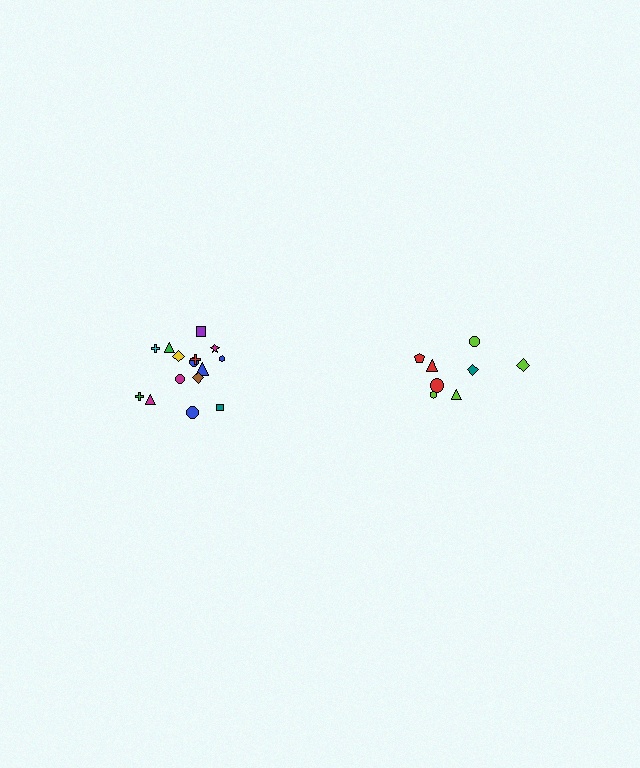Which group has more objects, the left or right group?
The left group.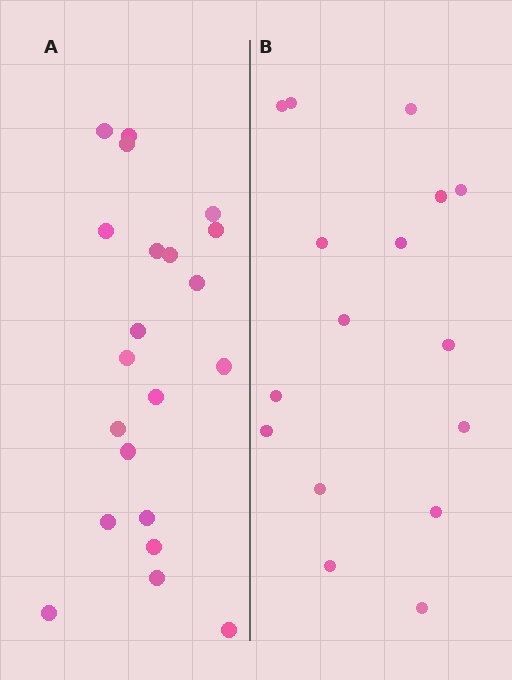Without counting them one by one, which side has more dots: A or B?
Region A (the left region) has more dots.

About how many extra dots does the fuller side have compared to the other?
Region A has about 5 more dots than region B.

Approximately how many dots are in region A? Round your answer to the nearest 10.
About 20 dots. (The exact count is 21, which rounds to 20.)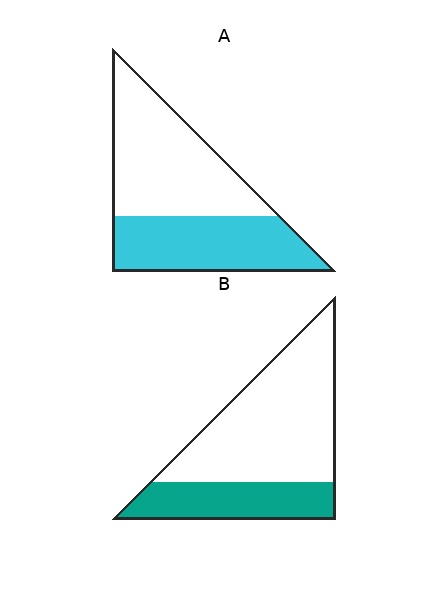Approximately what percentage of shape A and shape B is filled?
A is approximately 45% and B is approximately 30%.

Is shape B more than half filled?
No.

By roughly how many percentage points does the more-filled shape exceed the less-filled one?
By roughly 15 percentage points (A over B).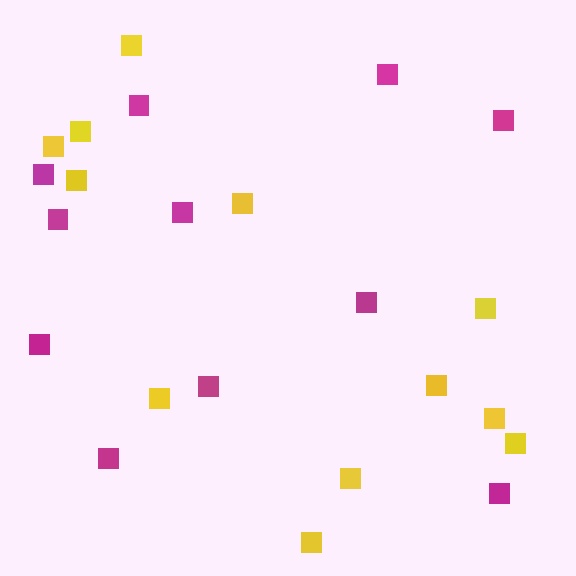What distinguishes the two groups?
There are 2 groups: one group of yellow squares (12) and one group of magenta squares (11).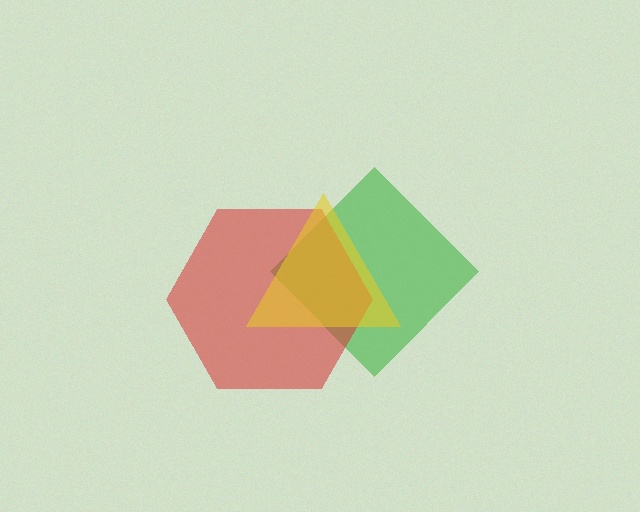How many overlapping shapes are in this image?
There are 3 overlapping shapes in the image.